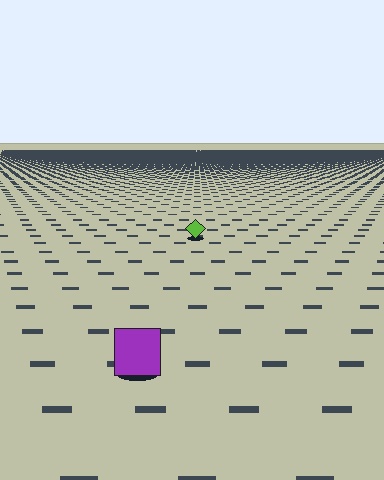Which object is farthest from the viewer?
The lime diamond is farthest from the viewer. It appears smaller and the ground texture around it is denser.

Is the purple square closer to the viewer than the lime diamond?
Yes. The purple square is closer — you can tell from the texture gradient: the ground texture is coarser near it.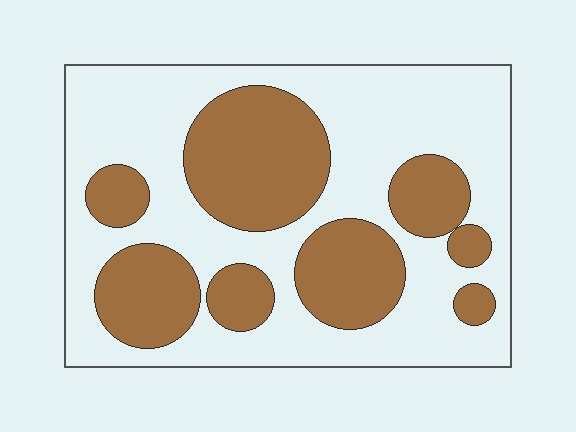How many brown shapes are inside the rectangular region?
8.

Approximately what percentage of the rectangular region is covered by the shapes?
Approximately 40%.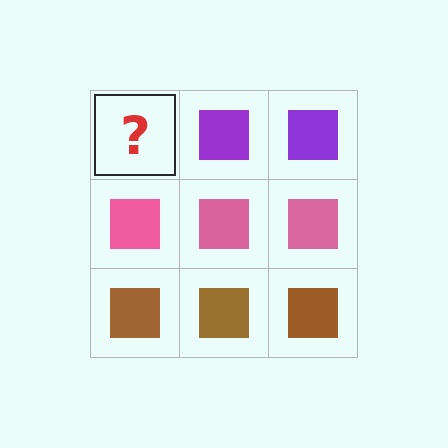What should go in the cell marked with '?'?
The missing cell should contain a purple square.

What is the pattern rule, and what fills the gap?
The rule is that each row has a consistent color. The gap should be filled with a purple square.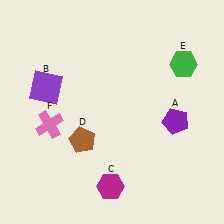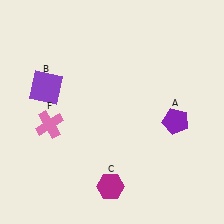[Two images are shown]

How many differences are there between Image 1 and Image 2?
There are 2 differences between the two images.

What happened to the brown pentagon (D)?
The brown pentagon (D) was removed in Image 2. It was in the bottom-left area of Image 1.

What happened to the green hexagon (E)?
The green hexagon (E) was removed in Image 2. It was in the top-right area of Image 1.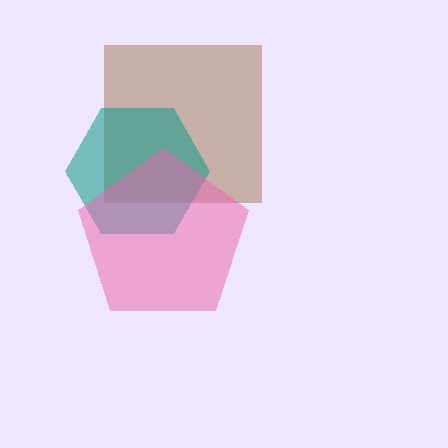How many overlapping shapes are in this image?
There are 3 overlapping shapes in the image.